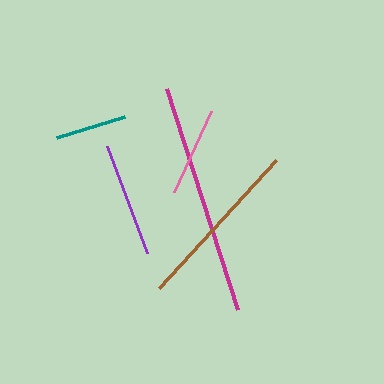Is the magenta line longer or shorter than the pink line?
The magenta line is longer than the pink line.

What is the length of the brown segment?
The brown segment is approximately 174 pixels long.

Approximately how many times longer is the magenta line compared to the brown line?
The magenta line is approximately 1.3 times the length of the brown line.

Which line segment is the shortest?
The teal line is the shortest at approximately 71 pixels.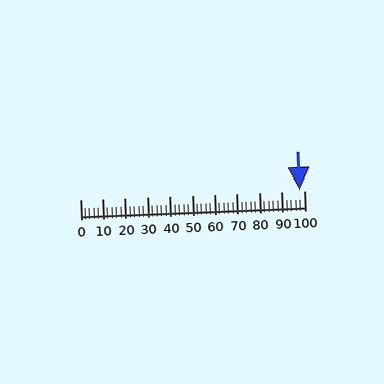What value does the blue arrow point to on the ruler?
The blue arrow points to approximately 98.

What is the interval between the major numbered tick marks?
The major tick marks are spaced 10 units apart.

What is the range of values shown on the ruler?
The ruler shows values from 0 to 100.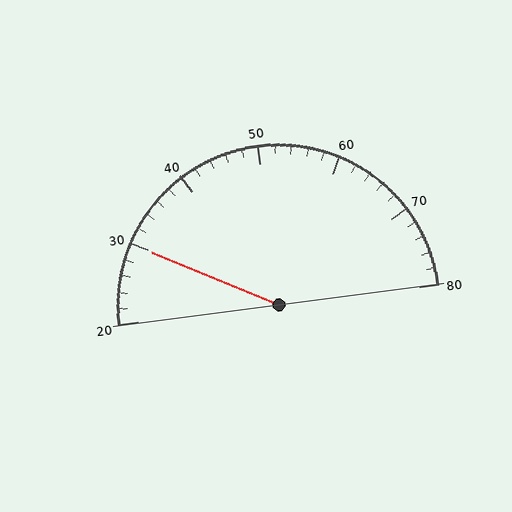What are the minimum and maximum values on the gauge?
The gauge ranges from 20 to 80.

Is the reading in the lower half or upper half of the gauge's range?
The reading is in the lower half of the range (20 to 80).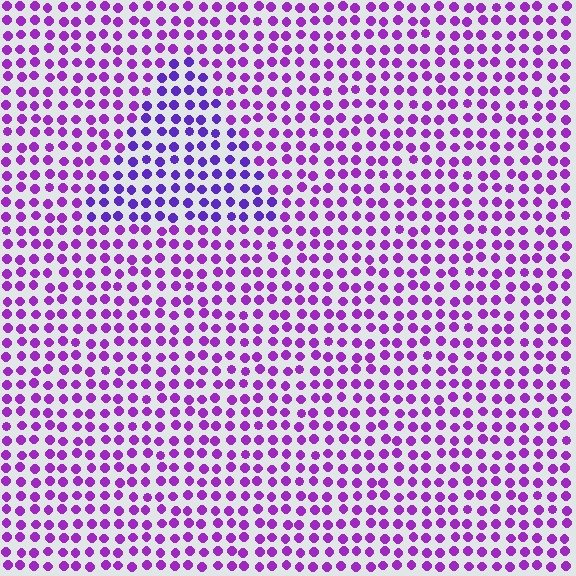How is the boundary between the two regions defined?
The boundary is defined purely by a slight shift in hue (about 26 degrees). Spacing, size, and orientation are identical on both sides.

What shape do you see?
I see a triangle.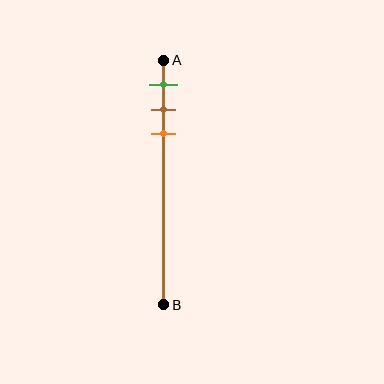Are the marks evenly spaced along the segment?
Yes, the marks are approximately evenly spaced.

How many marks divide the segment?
There are 3 marks dividing the segment.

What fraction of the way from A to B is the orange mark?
The orange mark is approximately 30% (0.3) of the way from A to B.